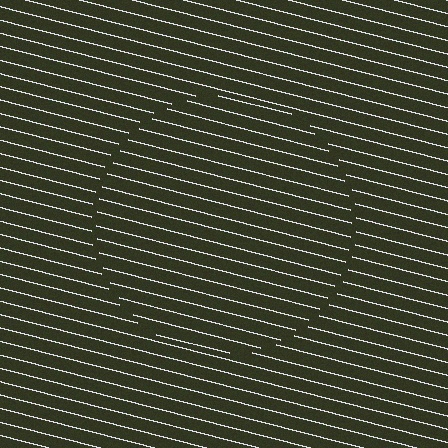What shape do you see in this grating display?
An illusory circle. The interior of the shape contains the same grating, shifted by half a period — the contour is defined by the phase discontinuity where line-ends from the inner and outer gratings abut.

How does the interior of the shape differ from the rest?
The interior of the shape contains the same grating, shifted by half a period — the contour is defined by the phase discontinuity where line-ends from the inner and outer gratings abut.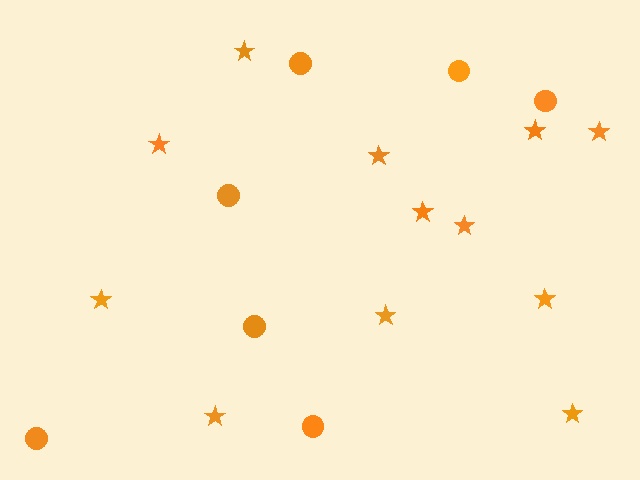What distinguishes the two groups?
There are 2 groups: one group of stars (12) and one group of circles (7).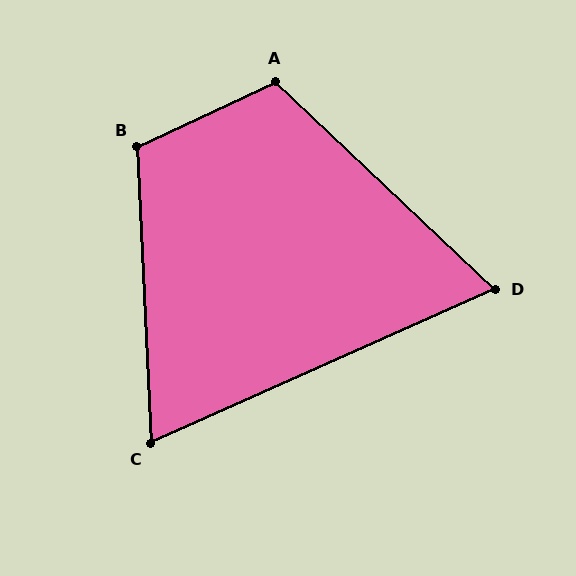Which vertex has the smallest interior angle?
D, at approximately 67 degrees.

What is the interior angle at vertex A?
Approximately 111 degrees (obtuse).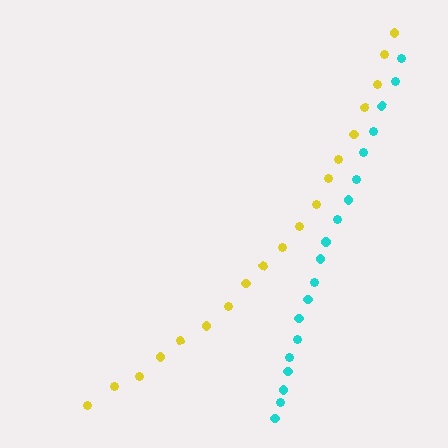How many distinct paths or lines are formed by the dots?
There are 2 distinct paths.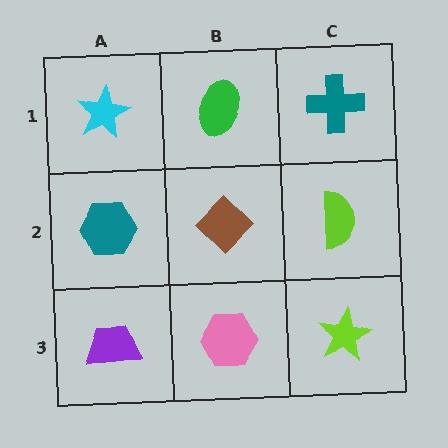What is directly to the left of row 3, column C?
A pink hexagon.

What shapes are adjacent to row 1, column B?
A brown diamond (row 2, column B), a cyan star (row 1, column A), a teal cross (row 1, column C).